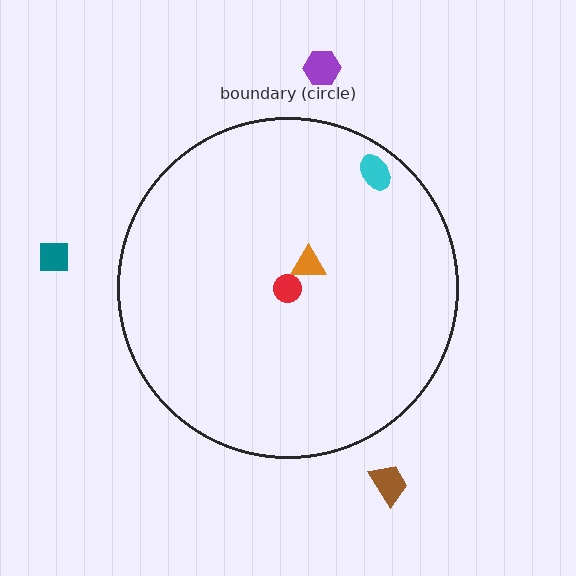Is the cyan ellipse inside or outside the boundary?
Inside.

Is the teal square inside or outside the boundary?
Outside.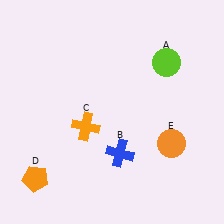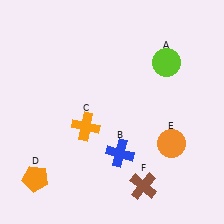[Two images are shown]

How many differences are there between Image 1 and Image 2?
There is 1 difference between the two images.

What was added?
A brown cross (F) was added in Image 2.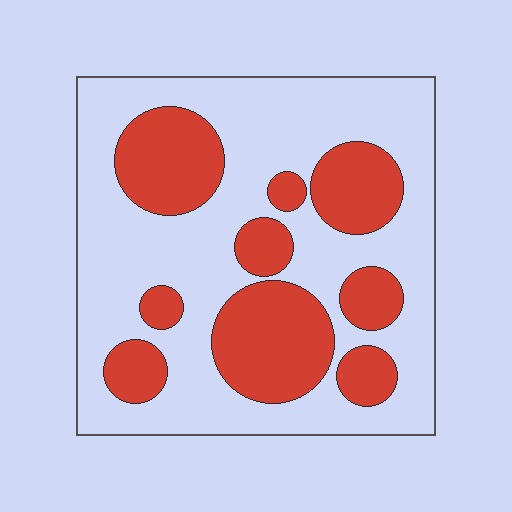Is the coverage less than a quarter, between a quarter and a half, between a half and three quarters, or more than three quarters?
Between a quarter and a half.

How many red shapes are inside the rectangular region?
9.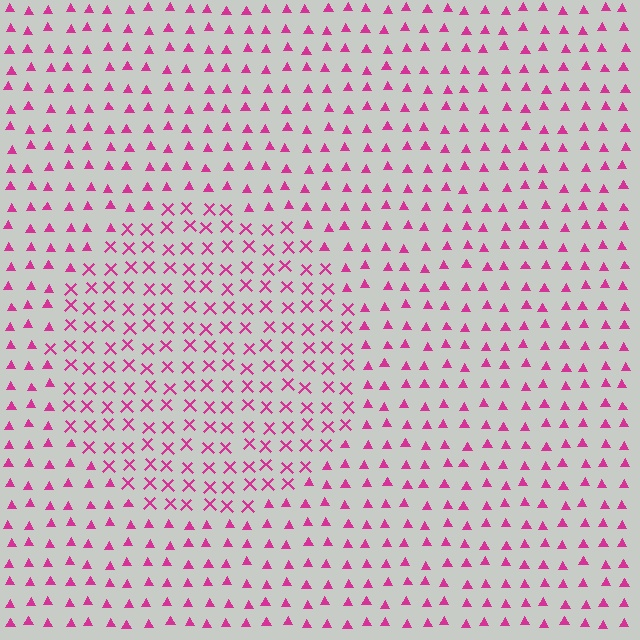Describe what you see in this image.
The image is filled with small magenta elements arranged in a uniform grid. A circle-shaped region contains X marks, while the surrounding area contains triangles. The boundary is defined purely by the change in element shape.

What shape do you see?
I see a circle.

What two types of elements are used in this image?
The image uses X marks inside the circle region and triangles outside it.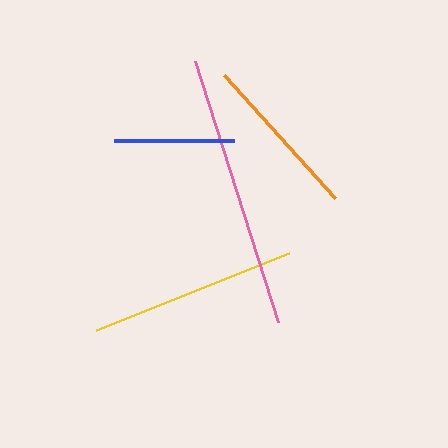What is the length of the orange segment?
The orange segment is approximately 165 pixels long.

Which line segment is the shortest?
The blue line is the shortest at approximately 119 pixels.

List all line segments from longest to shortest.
From longest to shortest: pink, yellow, orange, blue.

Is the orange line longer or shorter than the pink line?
The pink line is longer than the orange line.